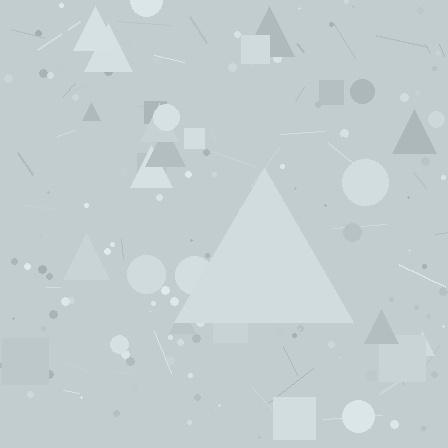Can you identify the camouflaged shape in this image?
The camouflaged shape is a triangle.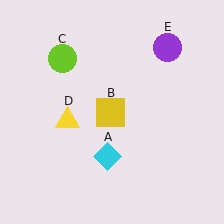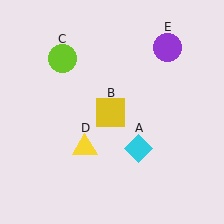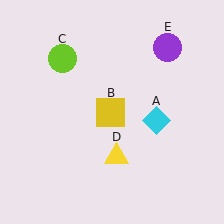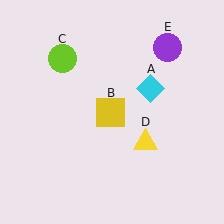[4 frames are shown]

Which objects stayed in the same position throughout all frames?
Yellow square (object B) and lime circle (object C) and purple circle (object E) remained stationary.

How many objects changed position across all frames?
2 objects changed position: cyan diamond (object A), yellow triangle (object D).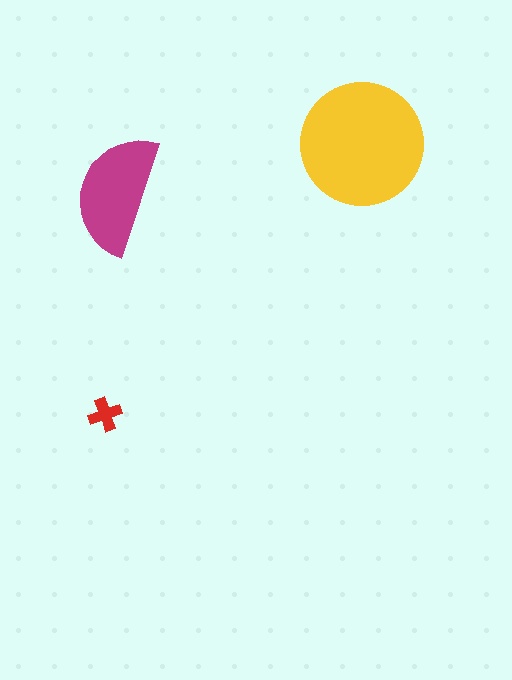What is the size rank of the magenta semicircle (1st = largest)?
2nd.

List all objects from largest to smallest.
The yellow circle, the magenta semicircle, the red cross.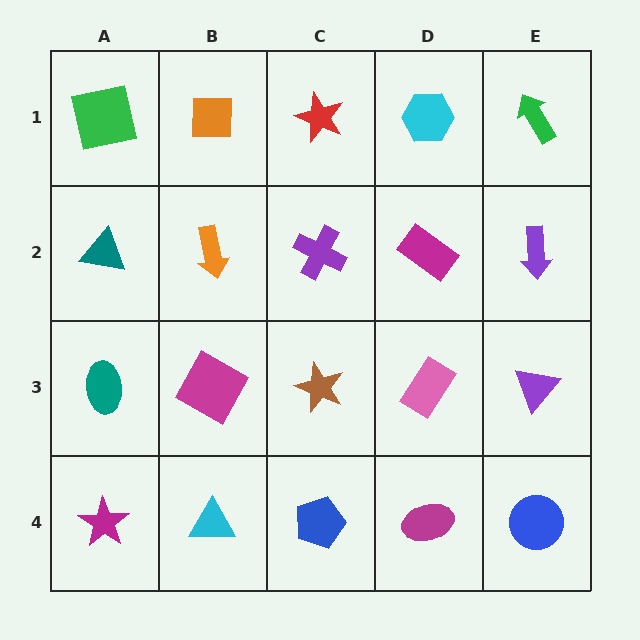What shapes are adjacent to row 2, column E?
A green arrow (row 1, column E), a purple triangle (row 3, column E), a magenta rectangle (row 2, column D).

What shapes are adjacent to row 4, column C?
A brown star (row 3, column C), a cyan triangle (row 4, column B), a magenta ellipse (row 4, column D).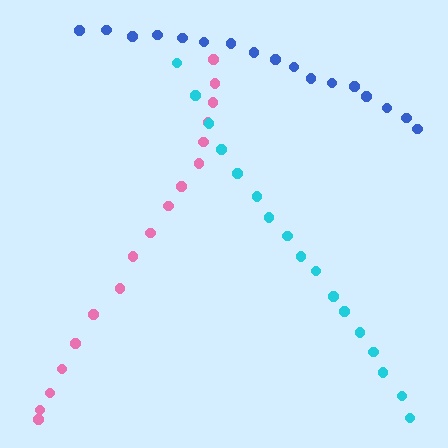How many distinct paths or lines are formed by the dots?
There are 3 distinct paths.